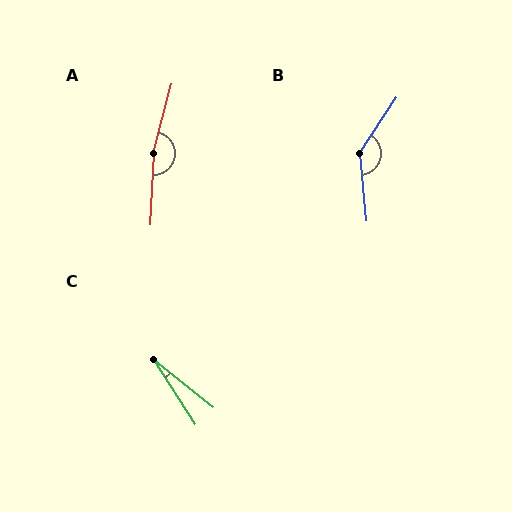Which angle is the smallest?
C, at approximately 19 degrees.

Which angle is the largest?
A, at approximately 168 degrees.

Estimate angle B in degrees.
Approximately 141 degrees.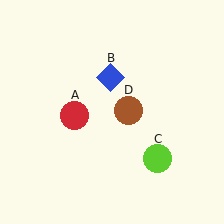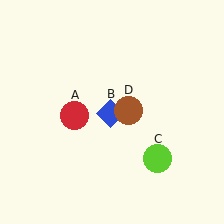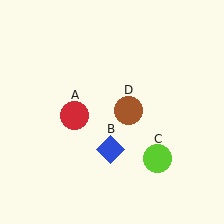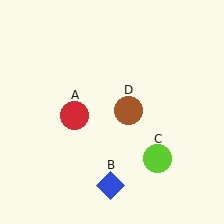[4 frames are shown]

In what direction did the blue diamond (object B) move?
The blue diamond (object B) moved down.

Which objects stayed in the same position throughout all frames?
Red circle (object A) and lime circle (object C) and brown circle (object D) remained stationary.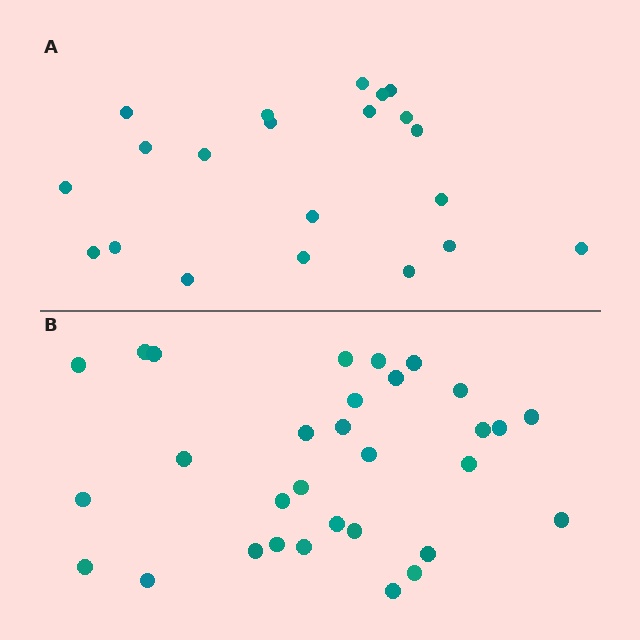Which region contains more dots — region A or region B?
Region B (the bottom region) has more dots.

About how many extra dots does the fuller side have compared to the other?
Region B has roughly 10 or so more dots than region A.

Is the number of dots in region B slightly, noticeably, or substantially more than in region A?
Region B has substantially more. The ratio is roughly 1.5 to 1.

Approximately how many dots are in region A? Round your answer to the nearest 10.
About 20 dots. (The exact count is 21, which rounds to 20.)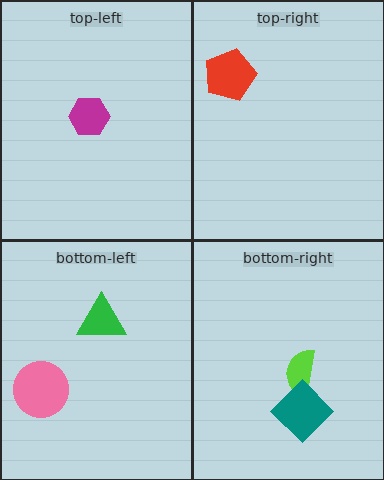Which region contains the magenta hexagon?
The top-left region.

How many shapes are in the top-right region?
1.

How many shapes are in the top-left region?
1.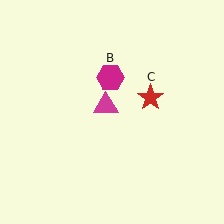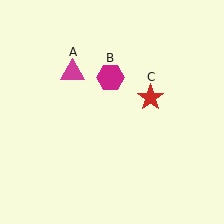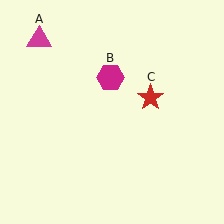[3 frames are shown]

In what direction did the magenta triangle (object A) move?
The magenta triangle (object A) moved up and to the left.